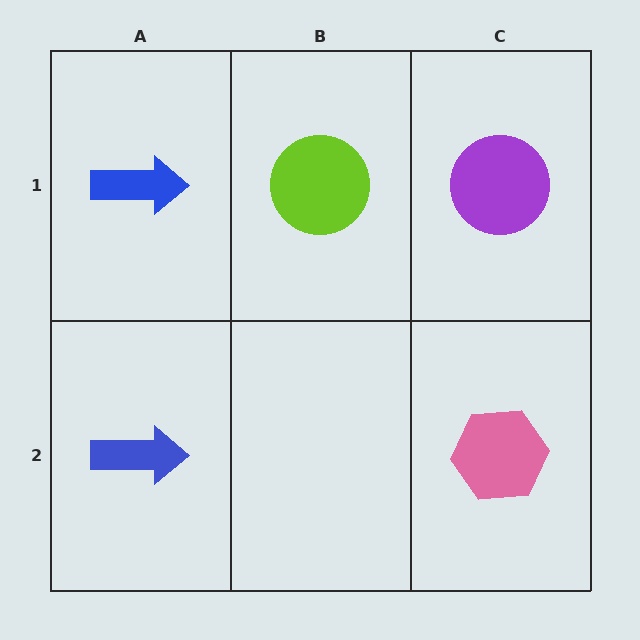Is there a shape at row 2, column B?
No, that cell is empty.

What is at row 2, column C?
A pink hexagon.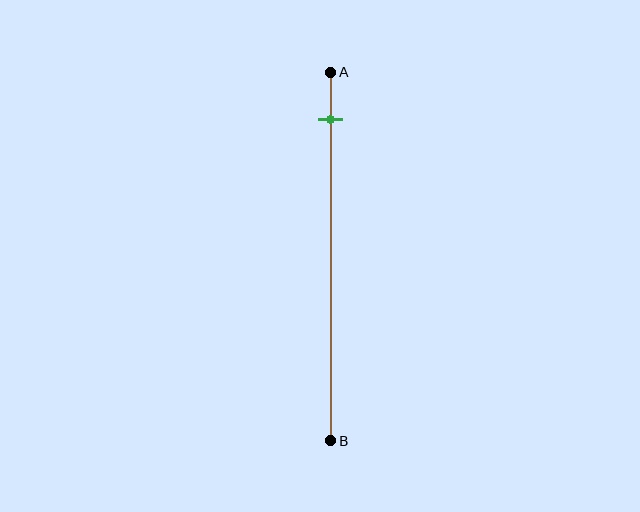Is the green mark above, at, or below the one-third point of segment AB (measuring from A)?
The green mark is above the one-third point of segment AB.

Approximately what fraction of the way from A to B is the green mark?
The green mark is approximately 15% of the way from A to B.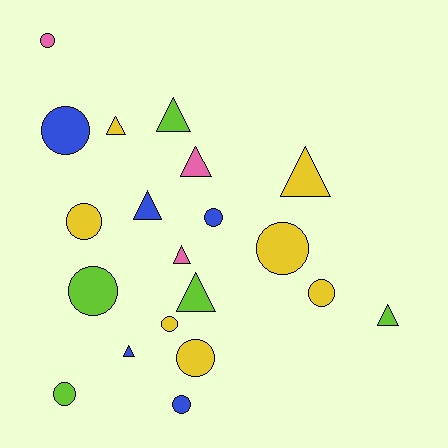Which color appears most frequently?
Yellow, with 7 objects.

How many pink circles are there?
There is 1 pink circle.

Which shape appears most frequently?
Circle, with 11 objects.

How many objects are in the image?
There are 20 objects.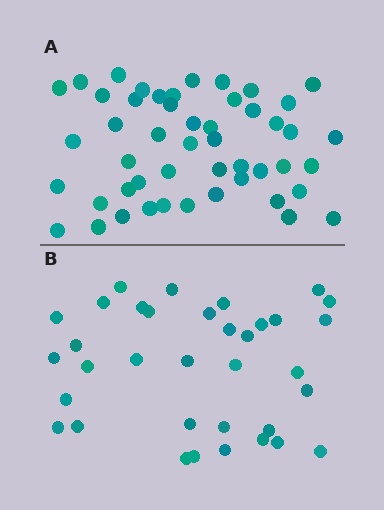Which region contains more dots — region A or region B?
Region A (the top region) has more dots.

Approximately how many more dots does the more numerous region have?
Region A has approximately 15 more dots than region B.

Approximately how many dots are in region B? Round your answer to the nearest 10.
About 40 dots. (The exact count is 35, which rounds to 40.)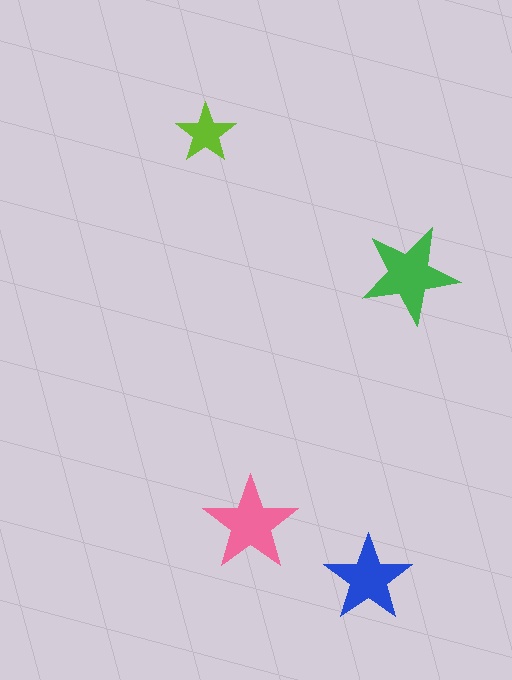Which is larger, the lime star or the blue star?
The blue one.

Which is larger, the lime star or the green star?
The green one.